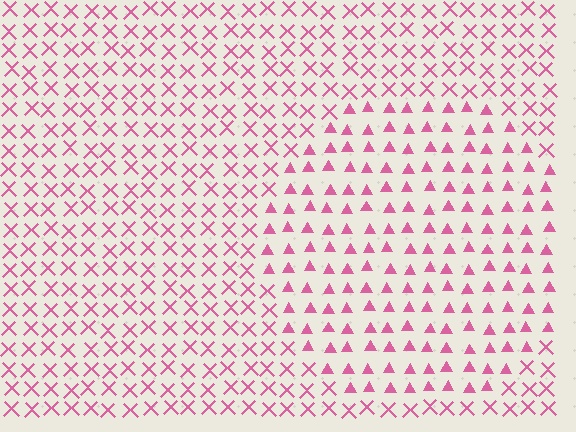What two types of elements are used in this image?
The image uses triangles inside the circle region and X marks outside it.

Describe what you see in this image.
The image is filled with small pink elements arranged in a uniform grid. A circle-shaped region contains triangles, while the surrounding area contains X marks. The boundary is defined purely by the change in element shape.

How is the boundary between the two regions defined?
The boundary is defined by a change in element shape: triangles inside vs. X marks outside. All elements share the same color and spacing.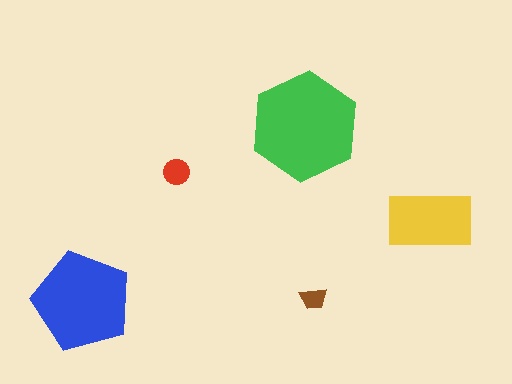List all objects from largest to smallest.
The green hexagon, the blue pentagon, the yellow rectangle, the red circle, the brown trapezoid.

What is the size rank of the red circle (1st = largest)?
4th.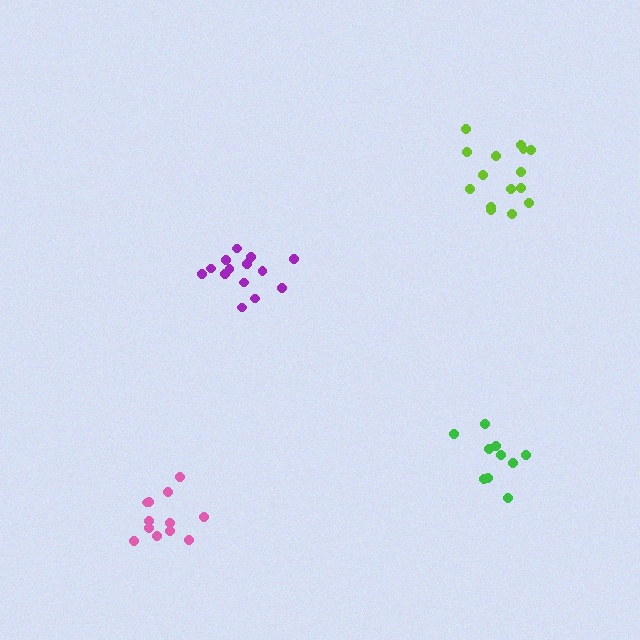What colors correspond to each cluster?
The clusters are colored: purple, pink, lime, green.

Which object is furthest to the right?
The lime cluster is rightmost.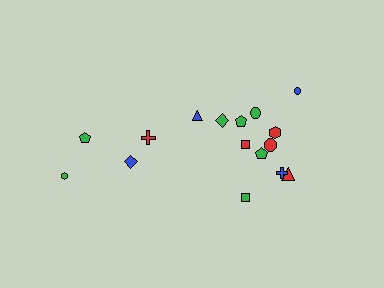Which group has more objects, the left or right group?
The right group.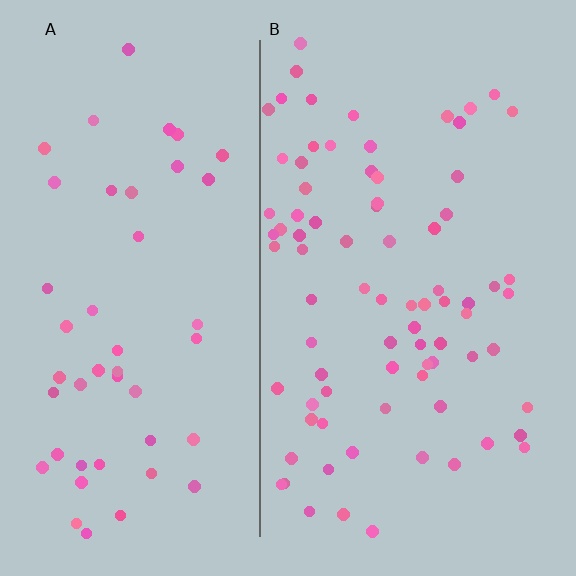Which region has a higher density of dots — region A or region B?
B (the right).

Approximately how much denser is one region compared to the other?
Approximately 1.7× — region B over region A.